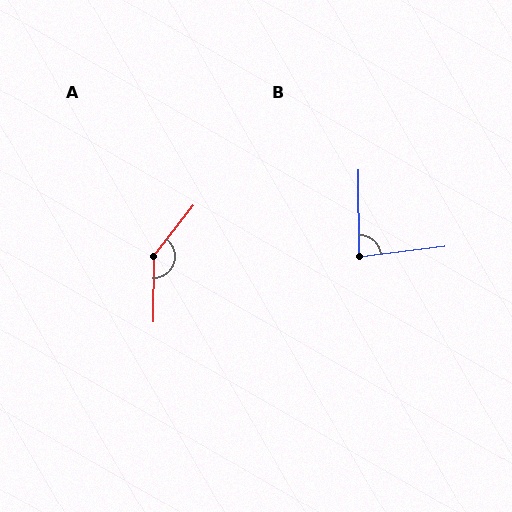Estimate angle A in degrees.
Approximately 143 degrees.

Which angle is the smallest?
B, at approximately 83 degrees.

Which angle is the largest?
A, at approximately 143 degrees.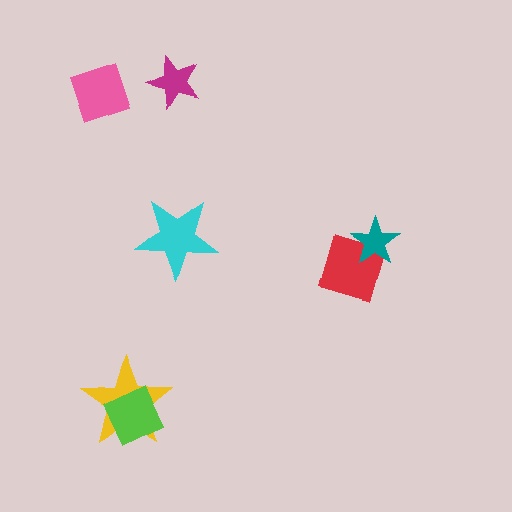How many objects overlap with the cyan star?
0 objects overlap with the cyan star.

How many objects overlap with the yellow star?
1 object overlaps with the yellow star.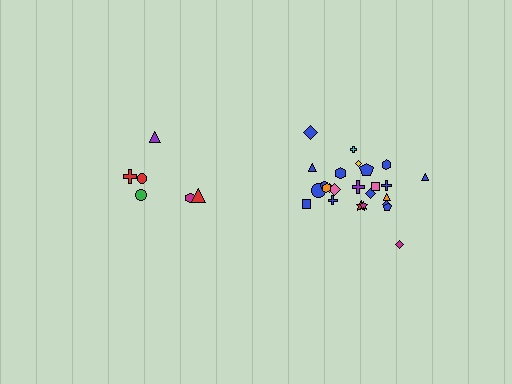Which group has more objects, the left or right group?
The right group.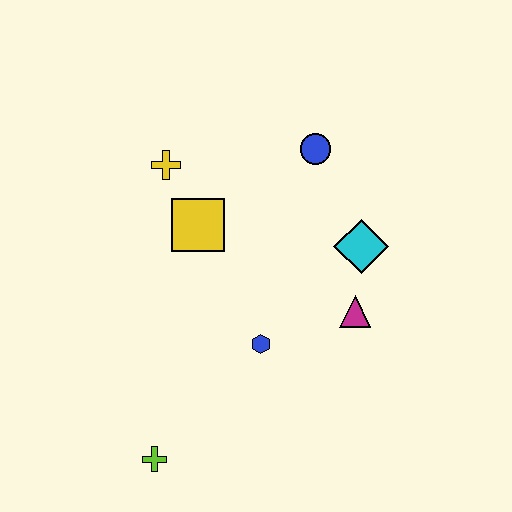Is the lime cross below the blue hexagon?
Yes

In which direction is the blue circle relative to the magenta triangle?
The blue circle is above the magenta triangle.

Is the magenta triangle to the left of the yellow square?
No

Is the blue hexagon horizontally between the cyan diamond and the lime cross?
Yes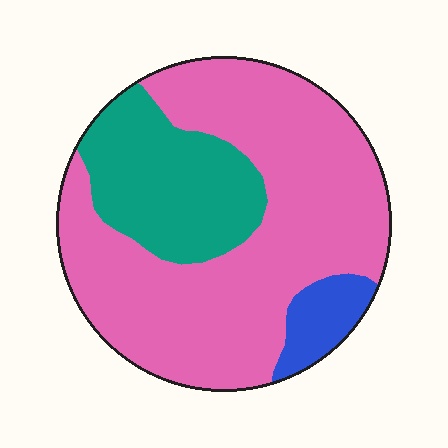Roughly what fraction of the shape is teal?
Teal takes up between a sixth and a third of the shape.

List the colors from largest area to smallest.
From largest to smallest: pink, teal, blue.